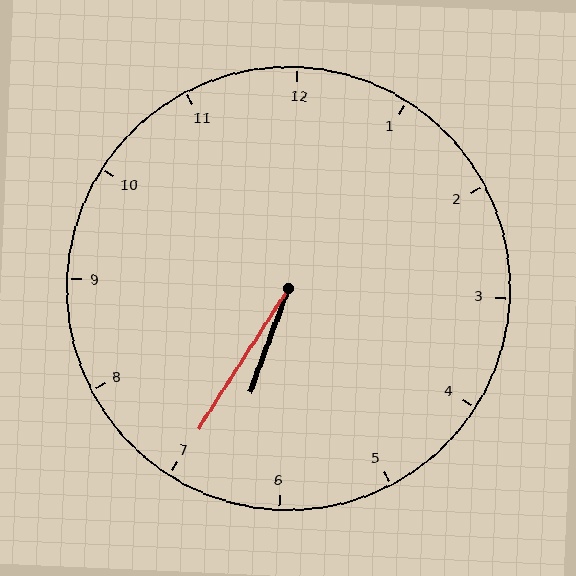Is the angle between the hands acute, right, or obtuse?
It is acute.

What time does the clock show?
6:35.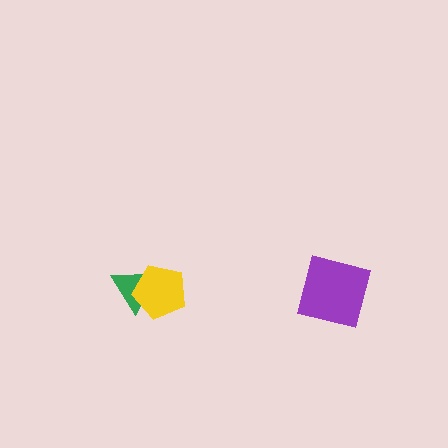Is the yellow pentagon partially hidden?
No, no other shape covers it.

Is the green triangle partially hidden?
Yes, it is partially covered by another shape.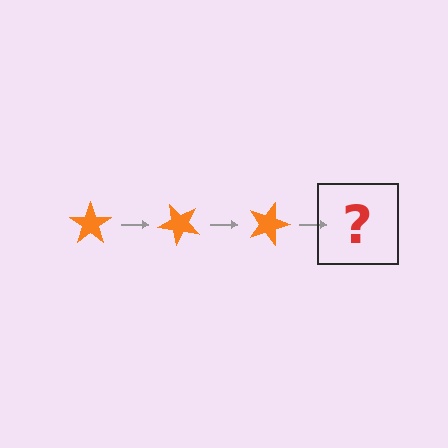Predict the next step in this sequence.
The next step is an orange star rotated 135 degrees.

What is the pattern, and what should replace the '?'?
The pattern is that the star rotates 45 degrees each step. The '?' should be an orange star rotated 135 degrees.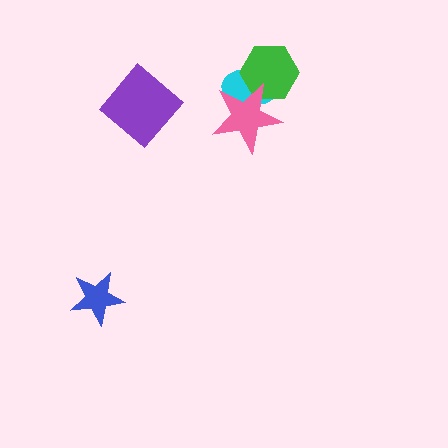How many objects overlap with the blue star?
0 objects overlap with the blue star.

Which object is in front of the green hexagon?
The pink star is in front of the green hexagon.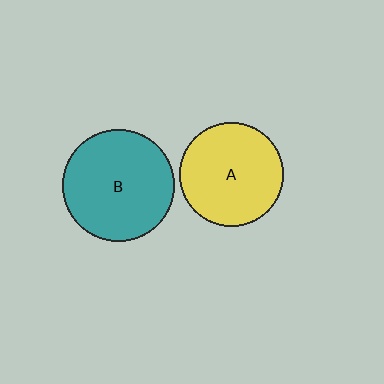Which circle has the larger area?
Circle B (teal).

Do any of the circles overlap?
No, none of the circles overlap.